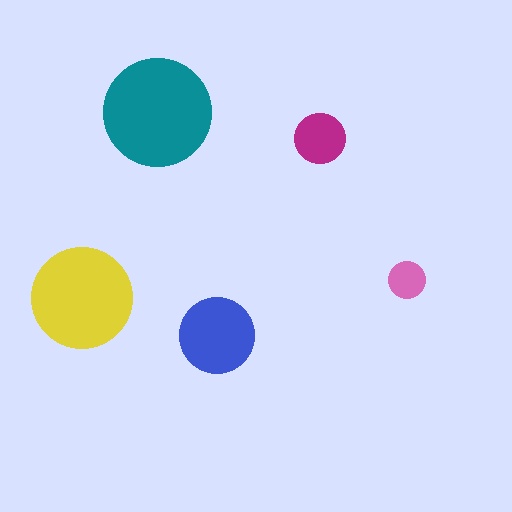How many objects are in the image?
There are 5 objects in the image.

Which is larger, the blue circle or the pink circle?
The blue one.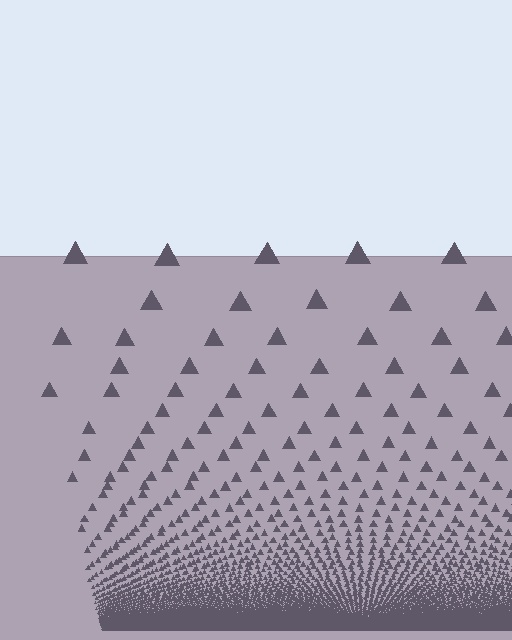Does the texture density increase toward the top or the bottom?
Density increases toward the bottom.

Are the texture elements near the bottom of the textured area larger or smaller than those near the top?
Smaller. The gradient is inverted — elements near the bottom are smaller and denser.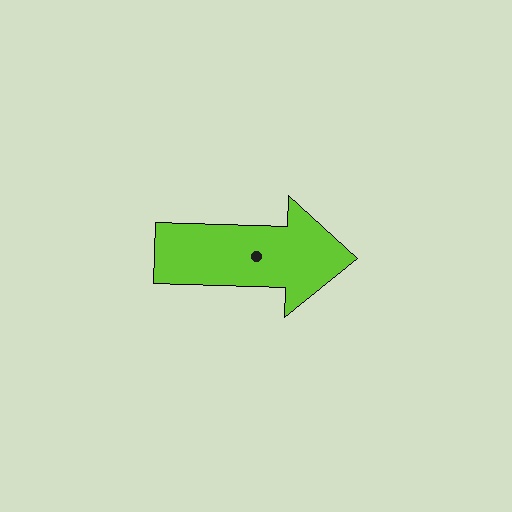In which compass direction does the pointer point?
East.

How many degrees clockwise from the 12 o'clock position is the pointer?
Approximately 92 degrees.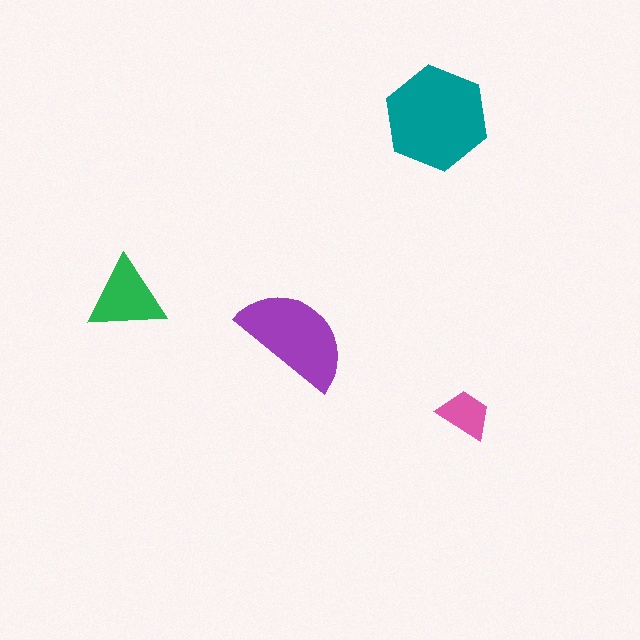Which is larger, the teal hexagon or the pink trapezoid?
The teal hexagon.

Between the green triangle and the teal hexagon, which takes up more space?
The teal hexagon.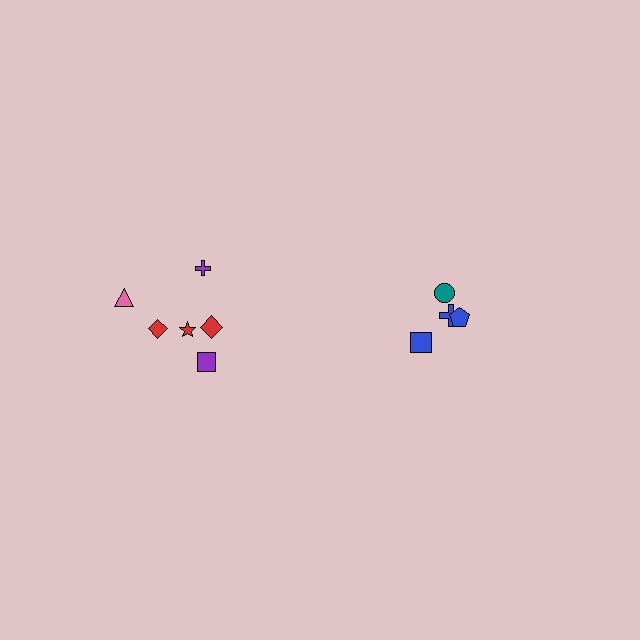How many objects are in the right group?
There are 4 objects.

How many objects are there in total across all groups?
There are 10 objects.